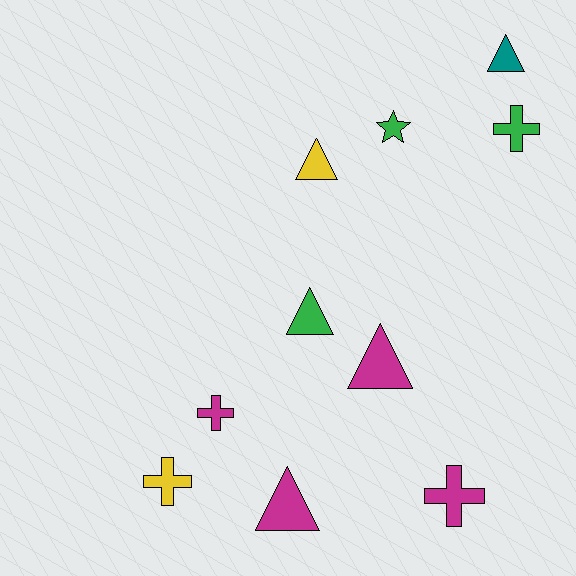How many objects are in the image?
There are 10 objects.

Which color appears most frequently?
Magenta, with 4 objects.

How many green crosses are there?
There is 1 green cross.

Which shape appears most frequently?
Triangle, with 5 objects.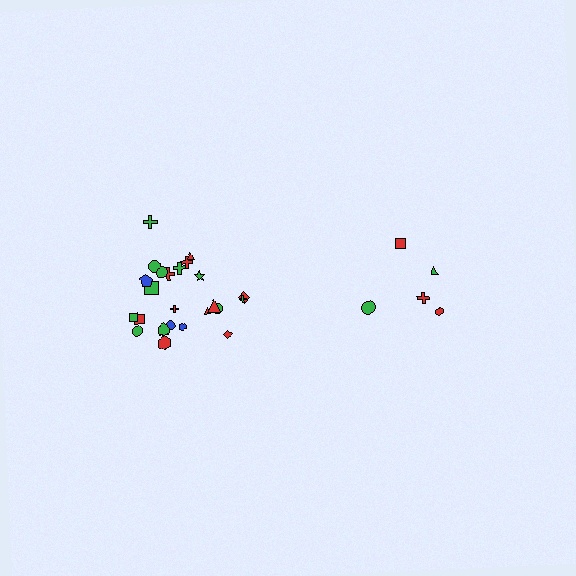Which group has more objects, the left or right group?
The left group.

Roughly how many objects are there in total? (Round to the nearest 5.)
Roughly 30 objects in total.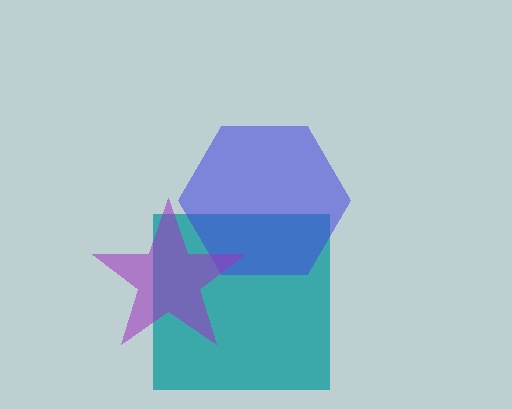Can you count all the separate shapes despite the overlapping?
Yes, there are 3 separate shapes.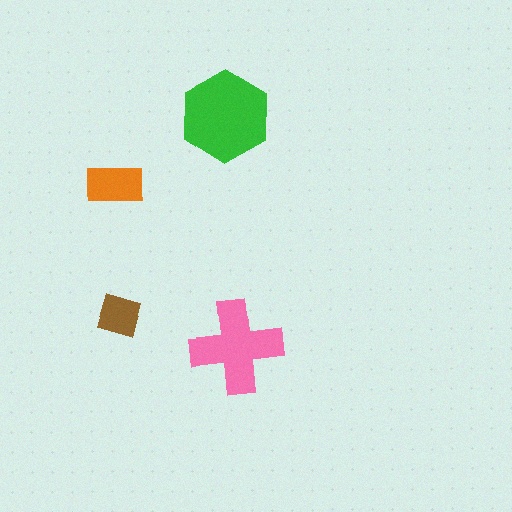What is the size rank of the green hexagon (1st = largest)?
1st.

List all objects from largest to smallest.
The green hexagon, the pink cross, the orange rectangle, the brown diamond.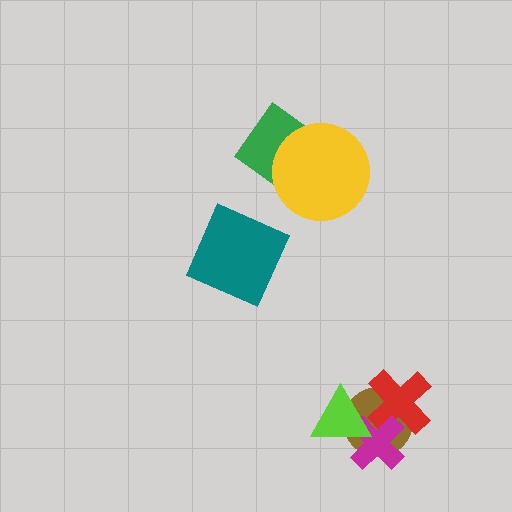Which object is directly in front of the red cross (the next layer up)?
The magenta cross is directly in front of the red cross.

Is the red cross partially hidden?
Yes, it is partially covered by another shape.